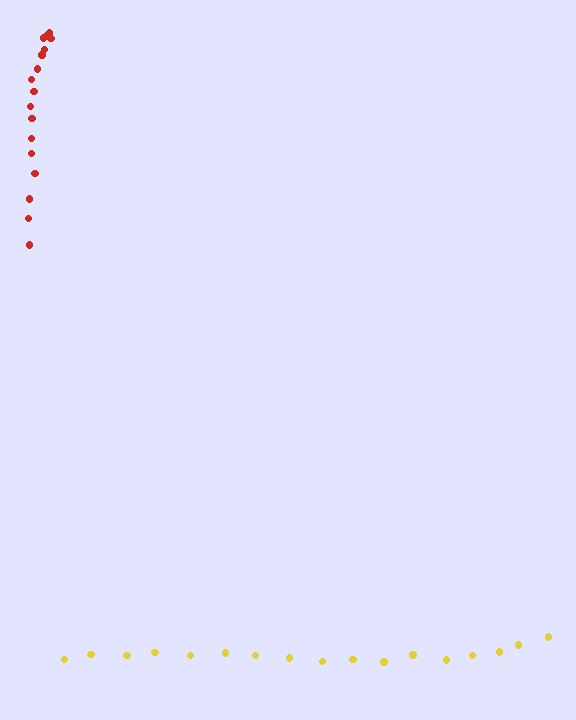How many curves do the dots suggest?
There are 2 distinct paths.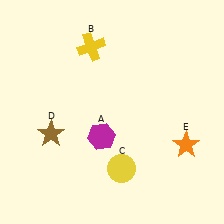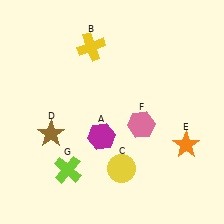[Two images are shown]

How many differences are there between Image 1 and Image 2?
There are 2 differences between the two images.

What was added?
A pink hexagon (F), a lime cross (G) were added in Image 2.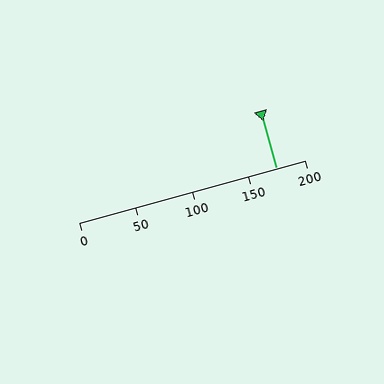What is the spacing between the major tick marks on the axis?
The major ticks are spaced 50 apart.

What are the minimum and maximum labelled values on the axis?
The axis runs from 0 to 200.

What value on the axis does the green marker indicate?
The marker indicates approximately 175.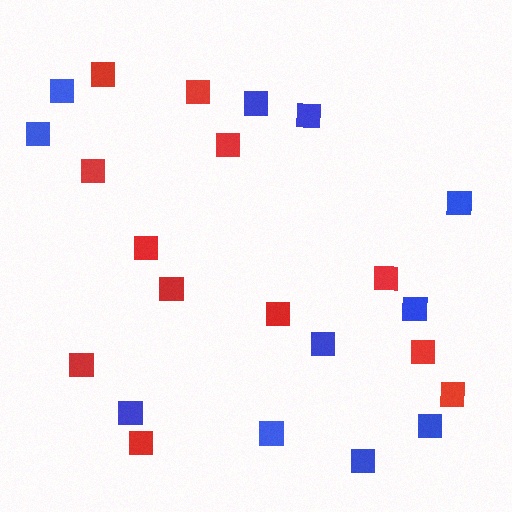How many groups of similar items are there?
There are 2 groups: one group of blue squares (11) and one group of red squares (12).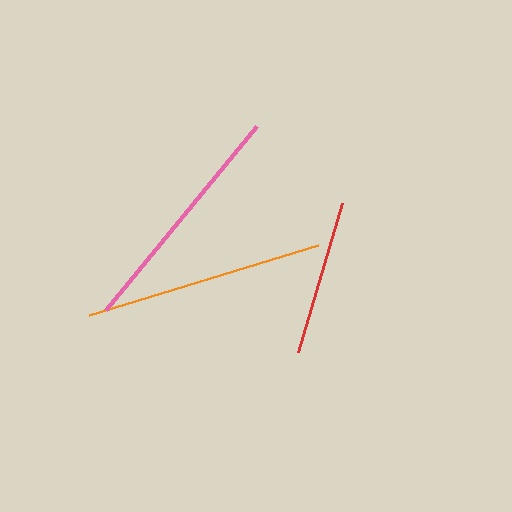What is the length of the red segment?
The red segment is approximately 155 pixels long.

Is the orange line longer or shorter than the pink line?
The orange line is longer than the pink line.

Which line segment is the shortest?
The red line is the shortest at approximately 155 pixels.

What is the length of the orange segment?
The orange segment is approximately 239 pixels long.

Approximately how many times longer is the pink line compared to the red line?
The pink line is approximately 1.5 times the length of the red line.